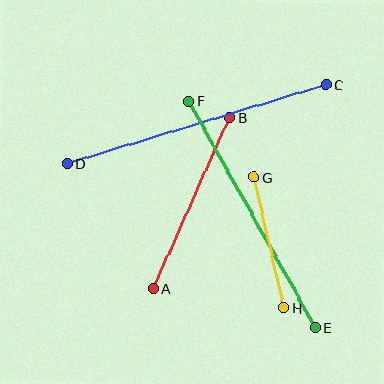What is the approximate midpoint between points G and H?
The midpoint is at approximately (269, 243) pixels.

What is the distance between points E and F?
The distance is approximately 259 pixels.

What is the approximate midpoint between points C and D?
The midpoint is at approximately (196, 124) pixels.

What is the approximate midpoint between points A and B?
The midpoint is at approximately (191, 203) pixels.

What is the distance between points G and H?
The distance is approximately 134 pixels.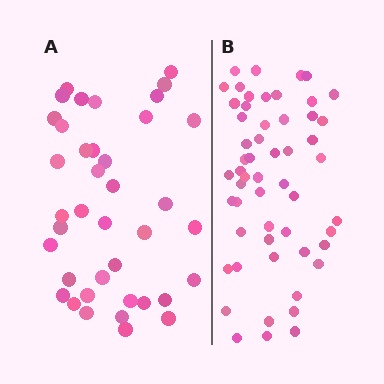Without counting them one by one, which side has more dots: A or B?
Region B (the right region) has more dots.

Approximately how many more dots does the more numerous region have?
Region B has approximately 15 more dots than region A.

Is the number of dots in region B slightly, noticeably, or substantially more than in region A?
Region B has noticeably more, but not dramatically so. The ratio is roughly 1.4 to 1.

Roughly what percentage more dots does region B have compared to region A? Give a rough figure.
About 40% more.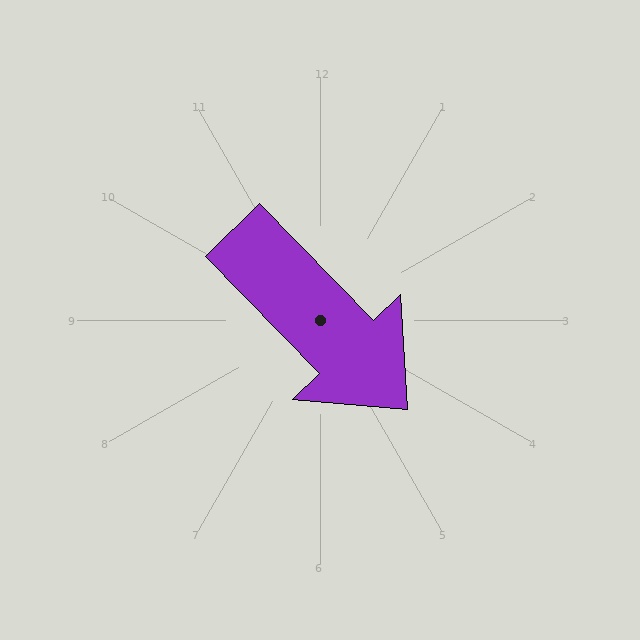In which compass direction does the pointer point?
Southeast.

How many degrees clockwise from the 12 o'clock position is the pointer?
Approximately 136 degrees.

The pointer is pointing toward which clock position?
Roughly 5 o'clock.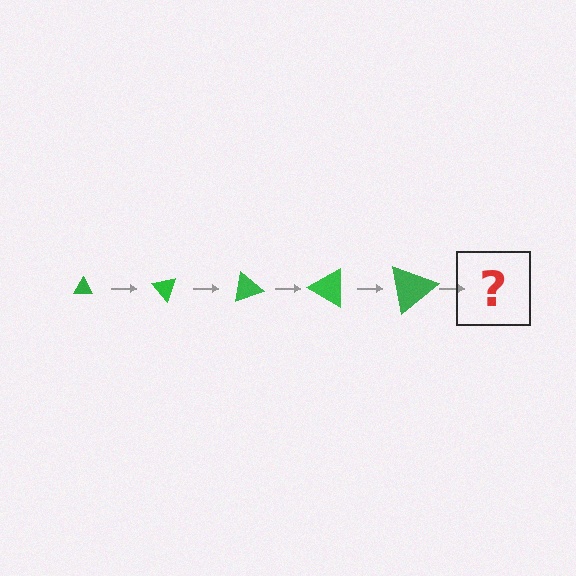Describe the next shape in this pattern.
It should be a triangle, larger than the previous one and rotated 250 degrees from the start.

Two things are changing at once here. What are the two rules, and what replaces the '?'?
The two rules are that the triangle grows larger each step and it rotates 50 degrees each step. The '?' should be a triangle, larger than the previous one and rotated 250 degrees from the start.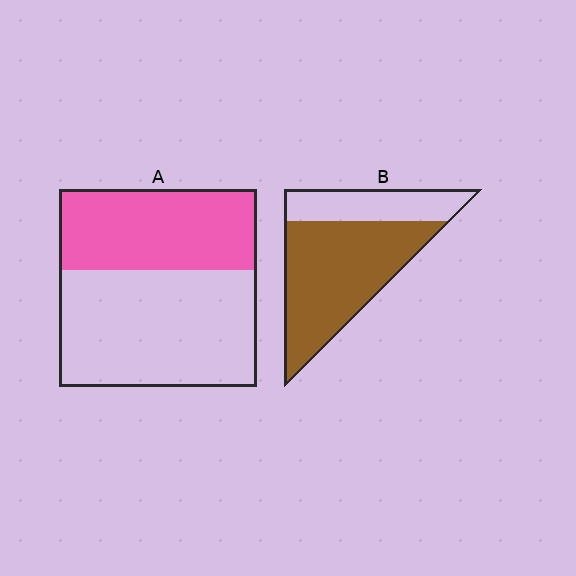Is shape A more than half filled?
No.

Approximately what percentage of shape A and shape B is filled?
A is approximately 40% and B is approximately 70%.